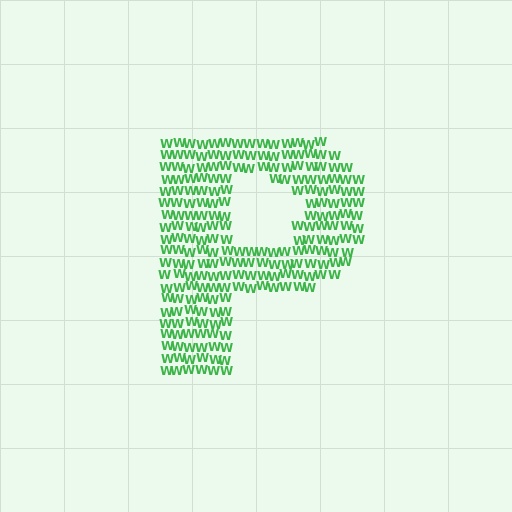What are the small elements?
The small elements are letter W's.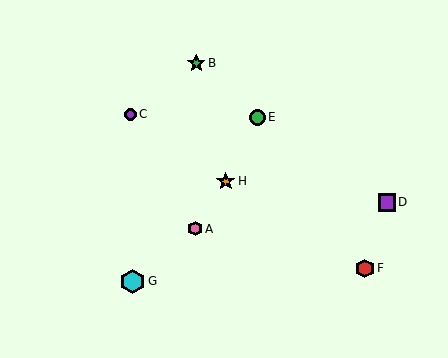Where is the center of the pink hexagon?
The center of the pink hexagon is at (195, 229).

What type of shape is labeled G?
Shape G is a cyan hexagon.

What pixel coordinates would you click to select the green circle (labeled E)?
Click at (257, 117) to select the green circle E.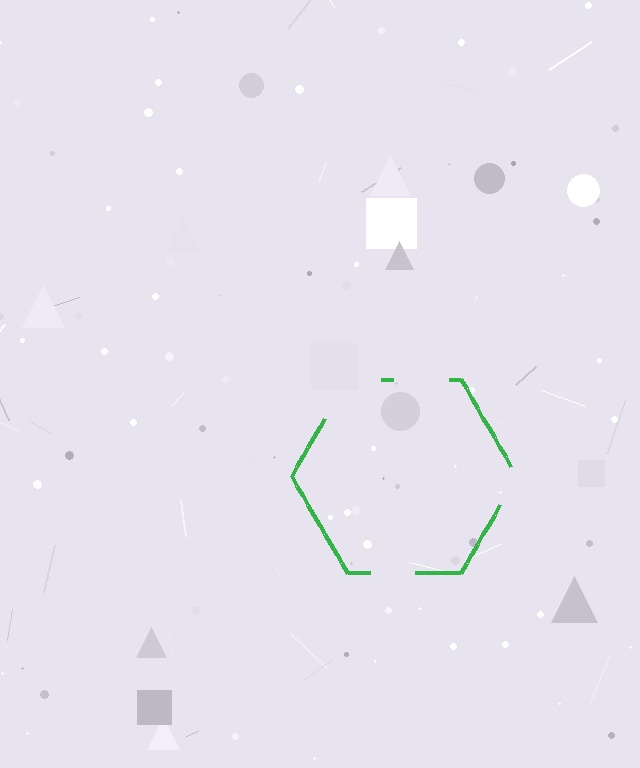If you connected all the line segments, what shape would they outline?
They would outline a hexagon.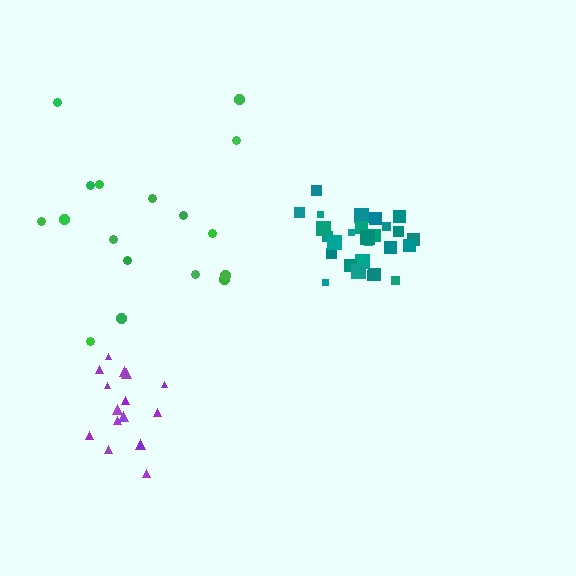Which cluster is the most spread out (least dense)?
Green.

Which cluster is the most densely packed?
Teal.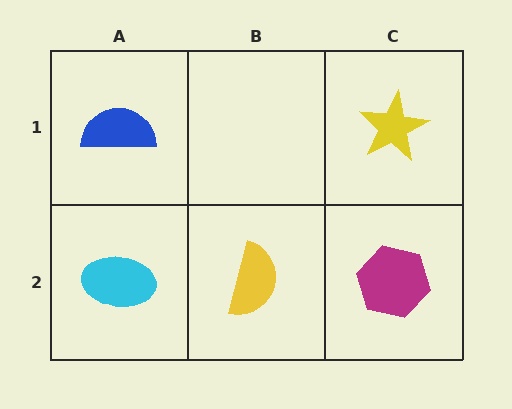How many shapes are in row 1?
2 shapes.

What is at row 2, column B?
A yellow semicircle.